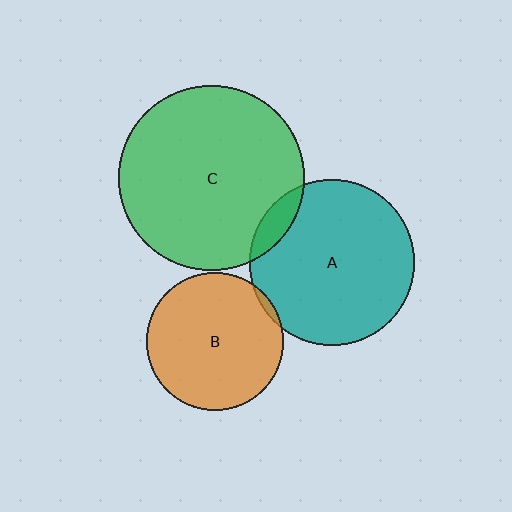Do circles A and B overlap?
Yes.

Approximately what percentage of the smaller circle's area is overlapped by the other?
Approximately 5%.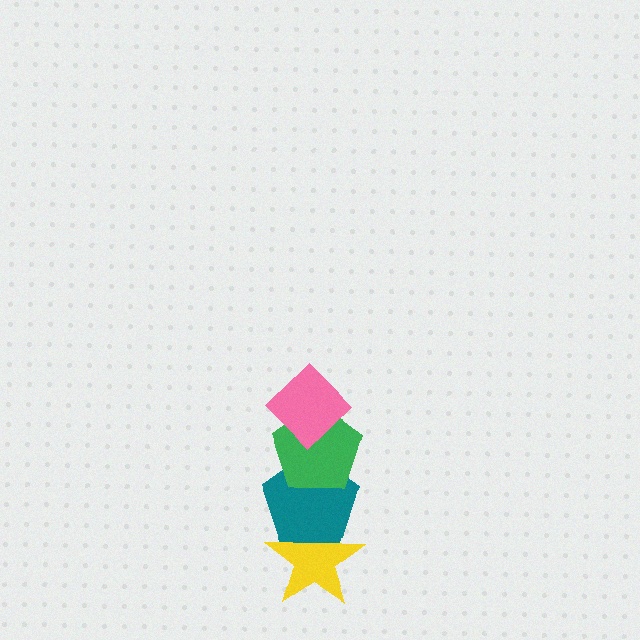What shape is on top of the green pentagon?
The pink diamond is on top of the green pentagon.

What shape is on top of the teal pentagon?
The green pentagon is on top of the teal pentagon.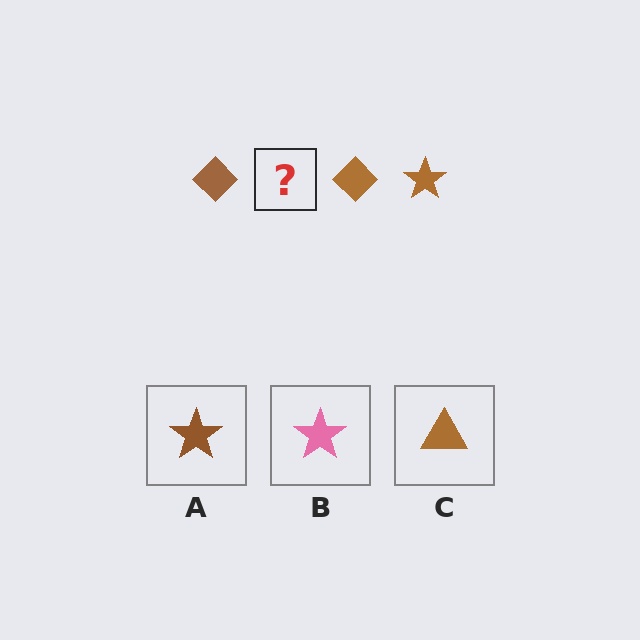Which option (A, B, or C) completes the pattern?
A.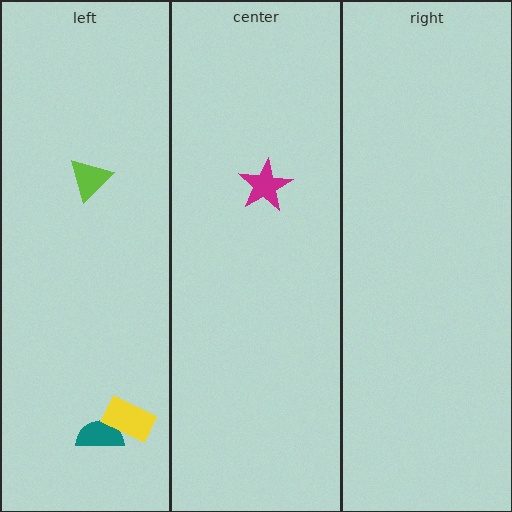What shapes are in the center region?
The magenta star.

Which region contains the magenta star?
The center region.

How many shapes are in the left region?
3.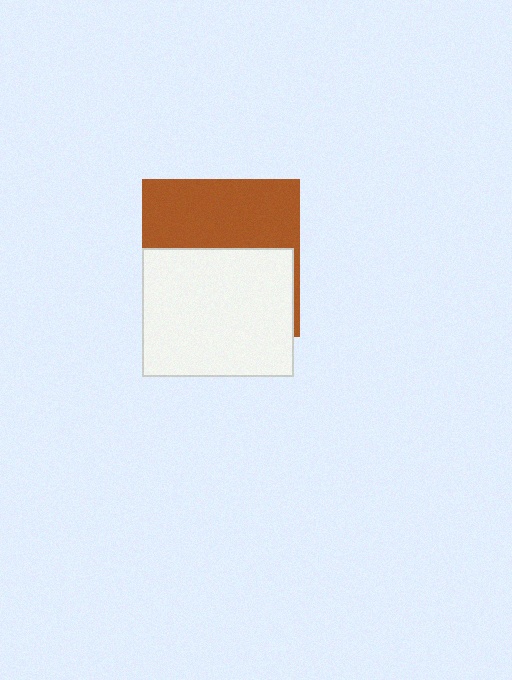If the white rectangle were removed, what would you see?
You would see the complete brown square.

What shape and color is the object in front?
The object in front is a white rectangle.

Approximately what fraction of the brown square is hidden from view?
Roughly 55% of the brown square is hidden behind the white rectangle.